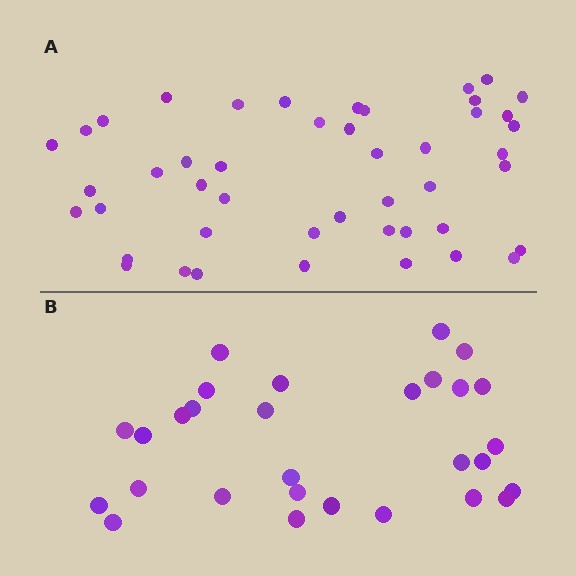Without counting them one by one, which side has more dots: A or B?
Region A (the top region) has more dots.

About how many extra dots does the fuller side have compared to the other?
Region A has approximately 15 more dots than region B.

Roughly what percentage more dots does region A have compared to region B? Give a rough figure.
About 60% more.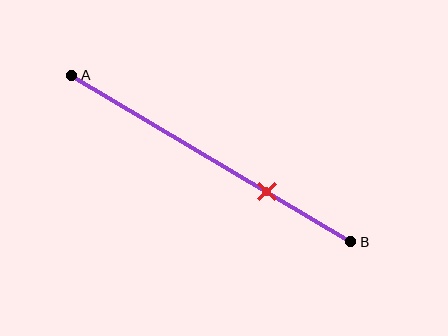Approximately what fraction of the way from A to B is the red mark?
The red mark is approximately 70% of the way from A to B.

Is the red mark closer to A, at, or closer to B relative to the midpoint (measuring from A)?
The red mark is closer to point B than the midpoint of segment AB.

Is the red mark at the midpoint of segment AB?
No, the mark is at about 70% from A, not at the 50% midpoint.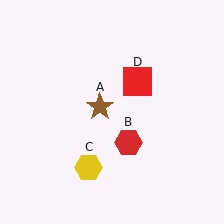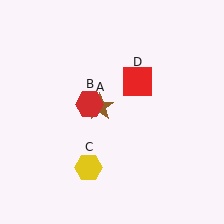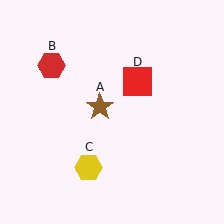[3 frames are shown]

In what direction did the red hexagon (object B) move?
The red hexagon (object B) moved up and to the left.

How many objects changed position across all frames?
1 object changed position: red hexagon (object B).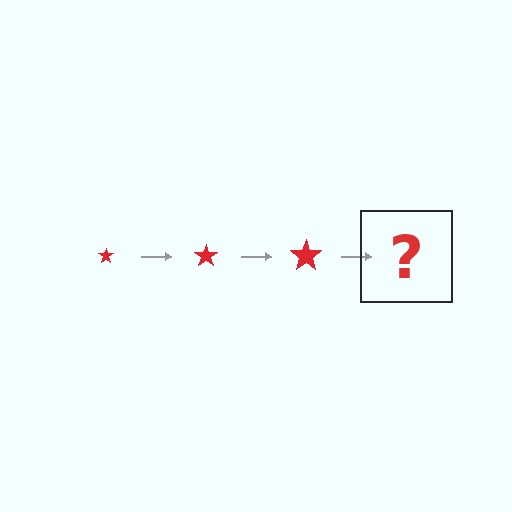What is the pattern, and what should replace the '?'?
The pattern is that the star gets progressively larger each step. The '?' should be a red star, larger than the previous one.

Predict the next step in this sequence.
The next step is a red star, larger than the previous one.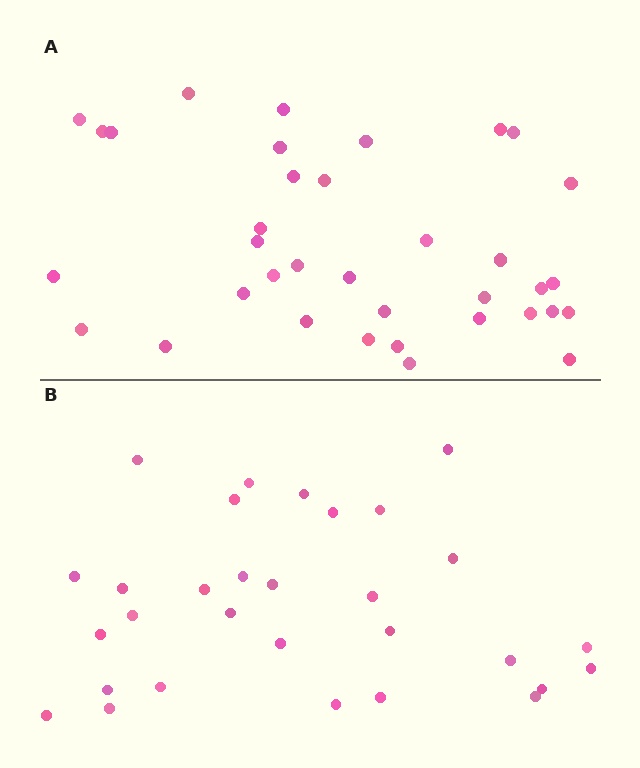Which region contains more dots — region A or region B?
Region A (the top region) has more dots.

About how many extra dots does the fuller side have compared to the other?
Region A has about 6 more dots than region B.